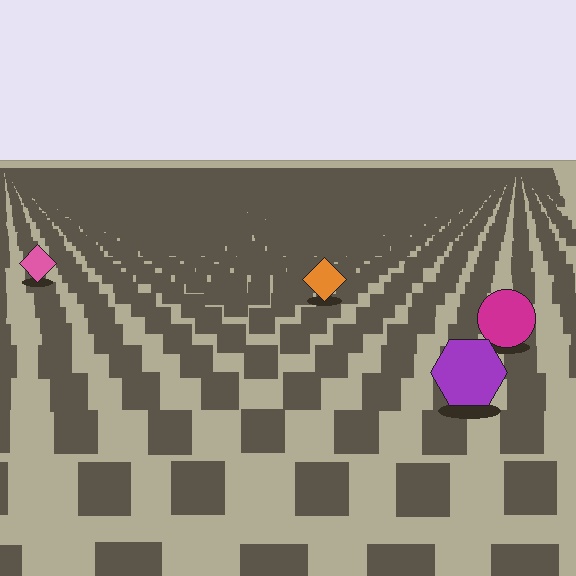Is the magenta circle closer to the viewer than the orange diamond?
Yes. The magenta circle is closer — you can tell from the texture gradient: the ground texture is coarser near it.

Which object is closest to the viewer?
The purple hexagon is closest. The texture marks near it are larger and more spread out.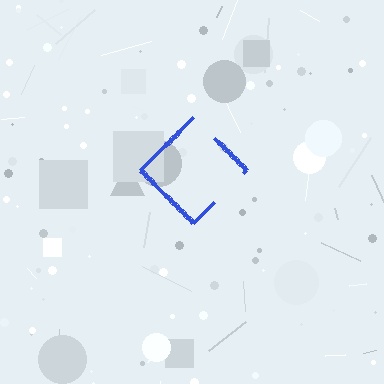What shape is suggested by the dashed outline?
The dashed outline suggests a diamond.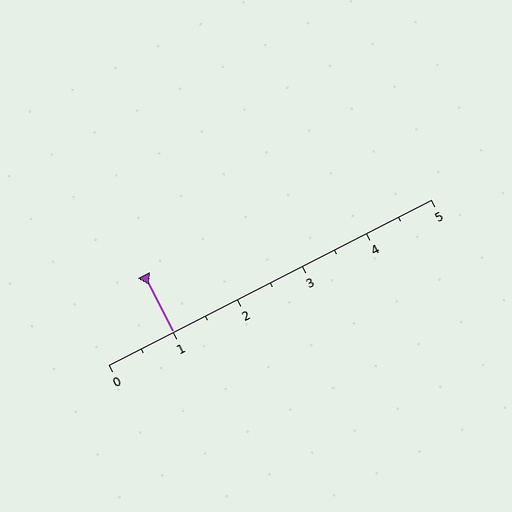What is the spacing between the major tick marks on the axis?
The major ticks are spaced 1 apart.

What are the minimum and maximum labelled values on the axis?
The axis runs from 0 to 5.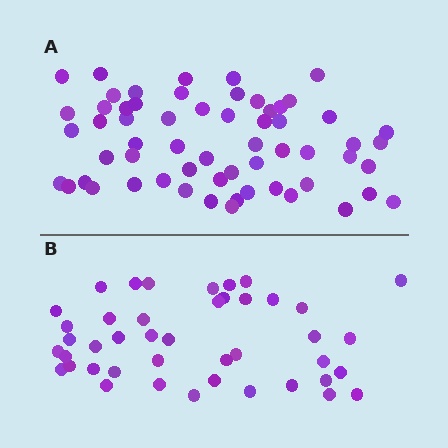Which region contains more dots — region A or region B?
Region A (the top region) has more dots.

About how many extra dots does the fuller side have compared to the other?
Region A has approximately 15 more dots than region B.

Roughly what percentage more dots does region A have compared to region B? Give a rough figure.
About 40% more.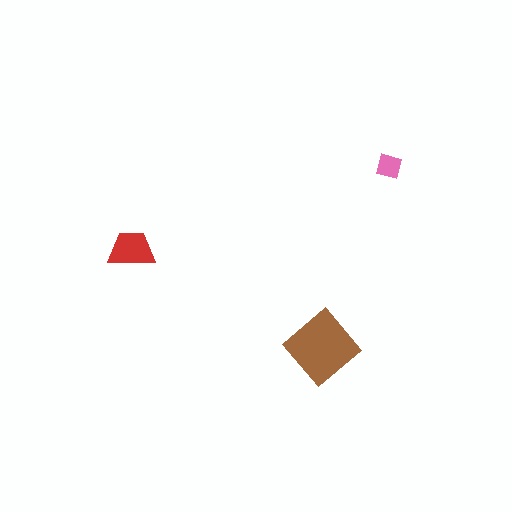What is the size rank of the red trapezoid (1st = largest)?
2nd.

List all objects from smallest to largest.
The pink square, the red trapezoid, the brown diamond.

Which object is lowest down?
The brown diamond is bottommost.